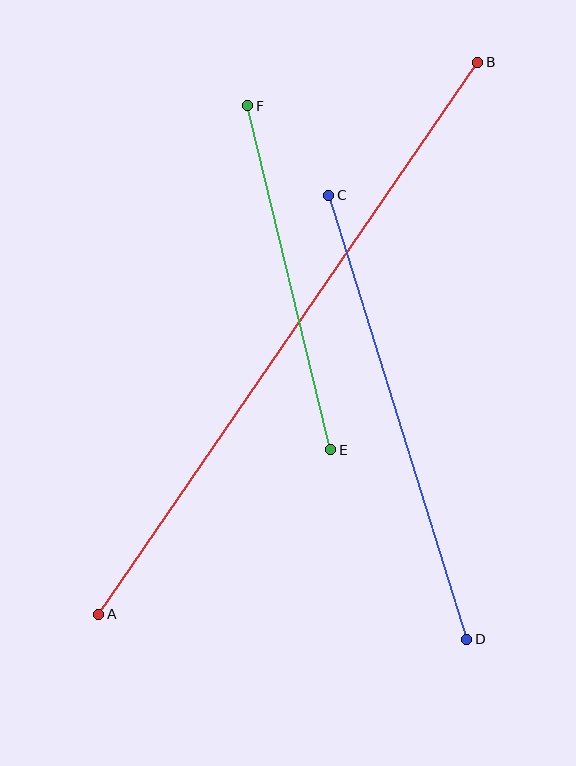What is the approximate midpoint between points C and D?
The midpoint is at approximately (398, 417) pixels.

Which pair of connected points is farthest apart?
Points A and B are farthest apart.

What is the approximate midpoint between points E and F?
The midpoint is at approximately (289, 278) pixels.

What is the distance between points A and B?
The distance is approximately 670 pixels.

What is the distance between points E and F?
The distance is approximately 354 pixels.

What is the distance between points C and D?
The distance is approximately 465 pixels.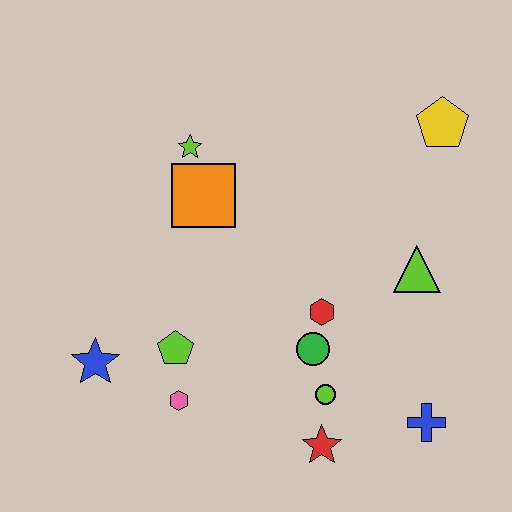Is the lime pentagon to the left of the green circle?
Yes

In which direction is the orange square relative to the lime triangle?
The orange square is to the left of the lime triangle.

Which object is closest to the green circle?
The red hexagon is closest to the green circle.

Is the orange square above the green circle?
Yes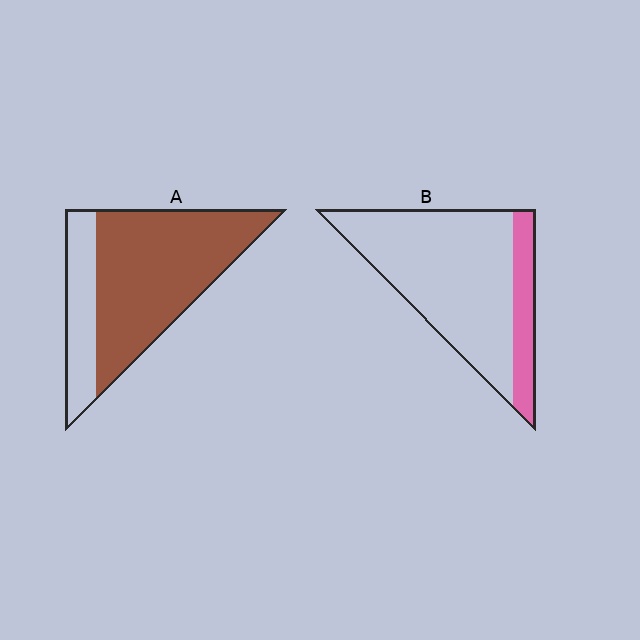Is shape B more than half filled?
No.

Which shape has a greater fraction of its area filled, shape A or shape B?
Shape A.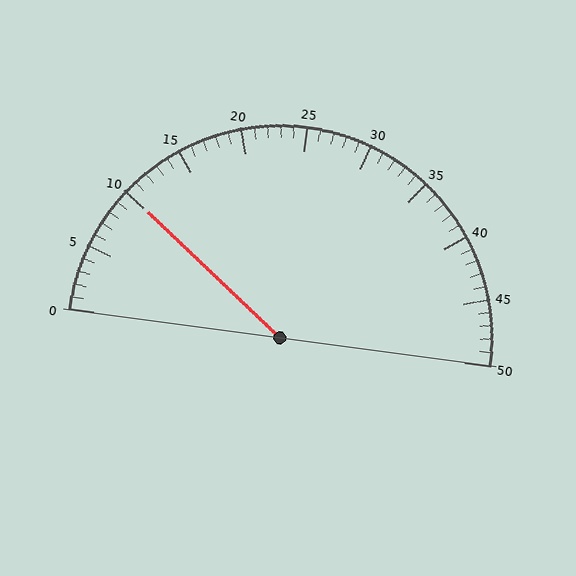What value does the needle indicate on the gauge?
The needle indicates approximately 10.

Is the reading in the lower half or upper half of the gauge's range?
The reading is in the lower half of the range (0 to 50).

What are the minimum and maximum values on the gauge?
The gauge ranges from 0 to 50.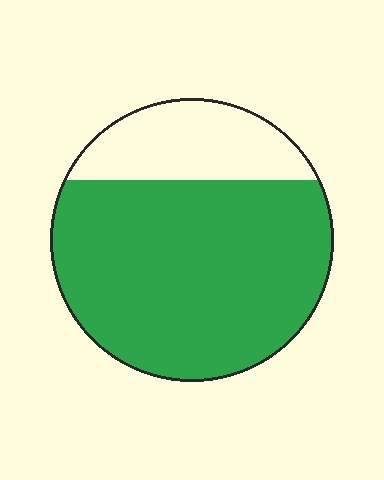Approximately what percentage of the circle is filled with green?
Approximately 75%.